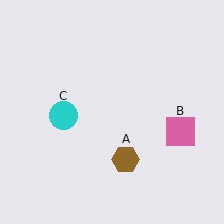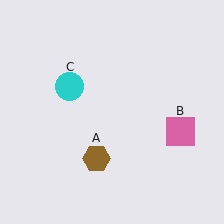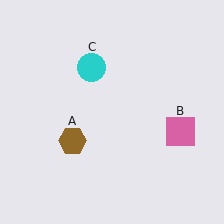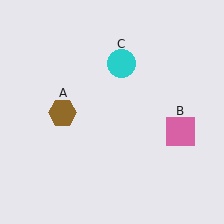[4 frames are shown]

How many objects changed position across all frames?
2 objects changed position: brown hexagon (object A), cyan circle (object C).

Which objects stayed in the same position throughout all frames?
Pink square (object B) remained stationary.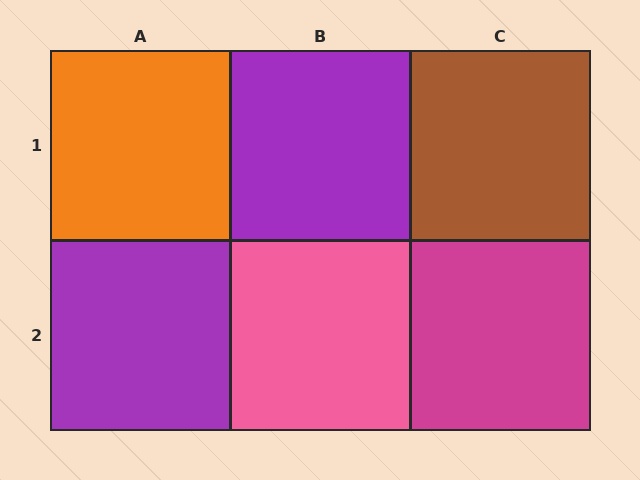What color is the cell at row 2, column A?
Purple.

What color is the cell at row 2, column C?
Magenta.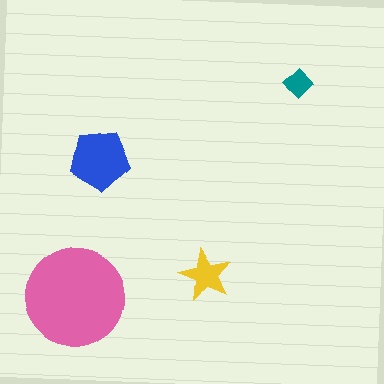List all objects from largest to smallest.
The pink circle, the blue pentagon, the yellow star, the teal diamond.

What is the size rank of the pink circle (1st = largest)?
1st.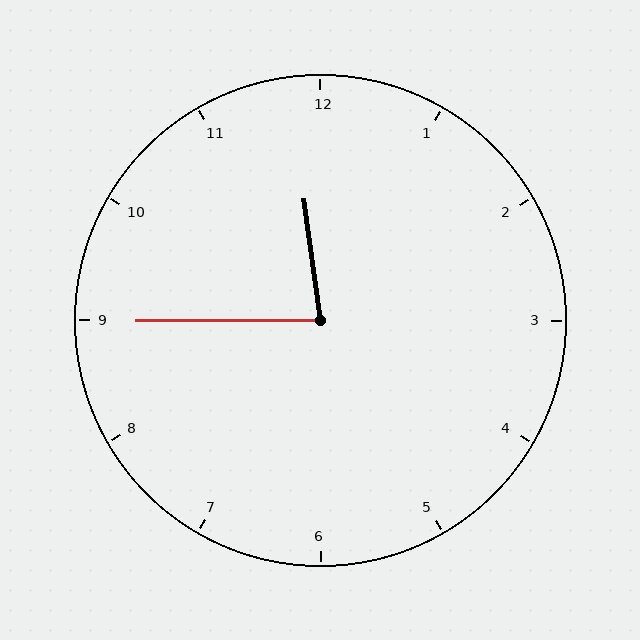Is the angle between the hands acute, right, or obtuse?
It is acute.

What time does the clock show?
11:45.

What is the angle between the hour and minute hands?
Approximately 82 degrees.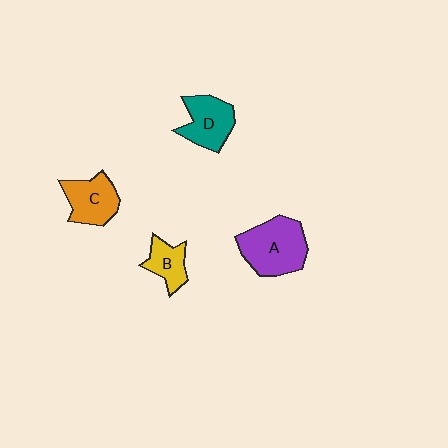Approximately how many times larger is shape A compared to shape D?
Approximately 1.4 times.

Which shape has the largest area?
Shape A (purple).